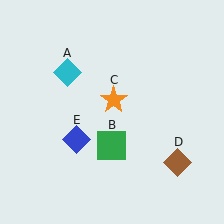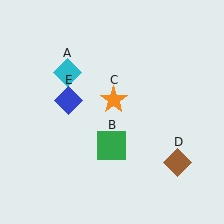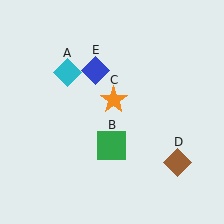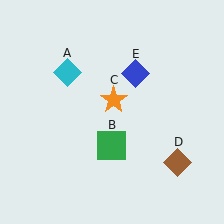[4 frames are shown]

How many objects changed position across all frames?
1 object changed position: blue diamond (object E).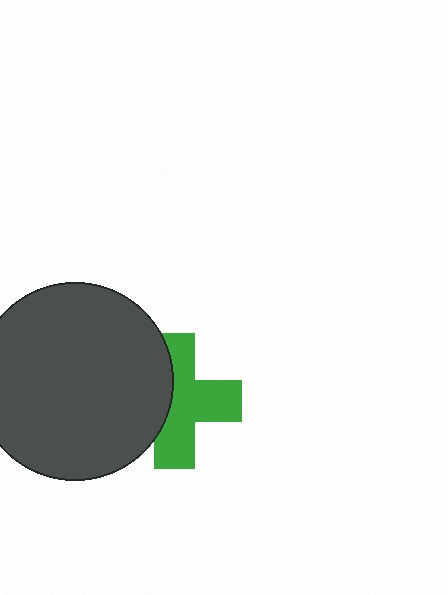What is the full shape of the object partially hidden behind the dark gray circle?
The partially hidden object is a green cross.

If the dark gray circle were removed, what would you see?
You would see the complete green cross.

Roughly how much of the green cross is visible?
About half of it is visible (roughly 63%).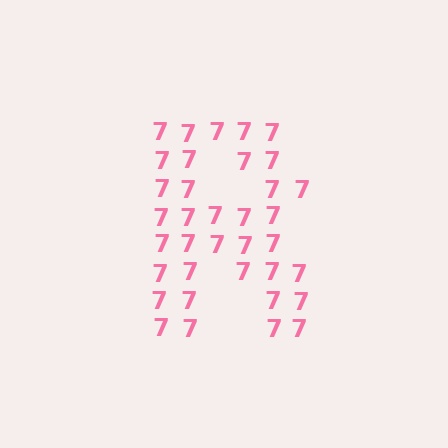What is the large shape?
The large shape is the letter R.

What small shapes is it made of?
It is made of small digit 7's.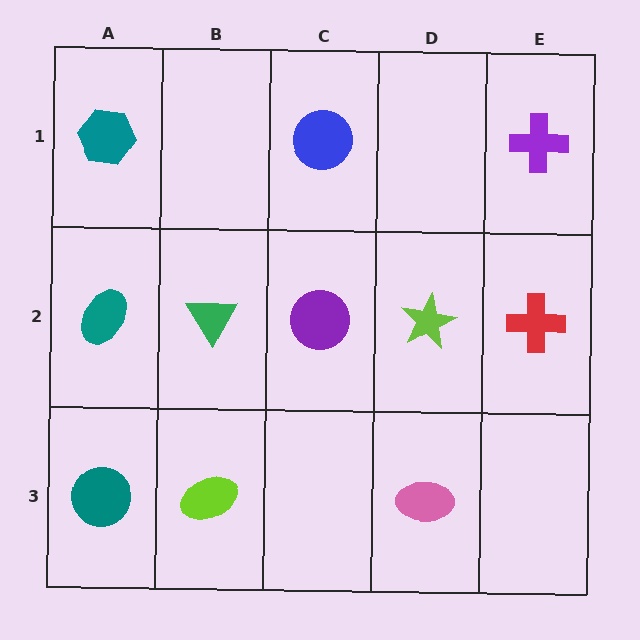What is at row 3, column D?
A pink ellipse.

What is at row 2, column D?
A lime star.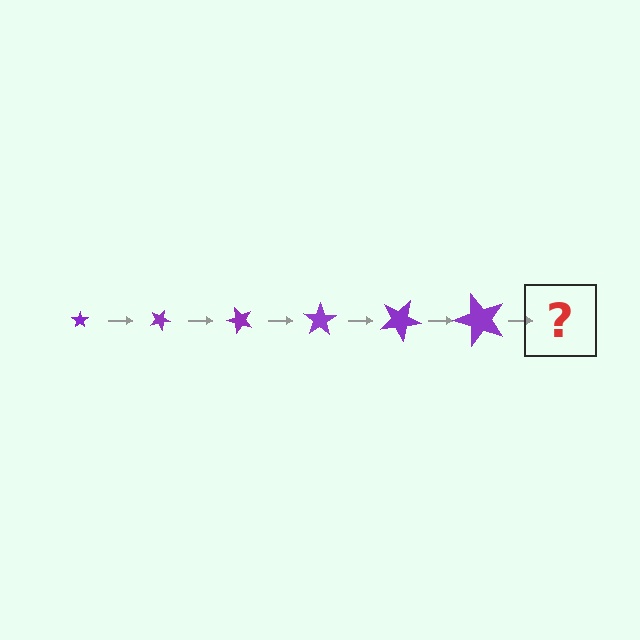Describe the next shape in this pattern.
It should be a star, larger than the previous one and rotated 150 degrees from the start.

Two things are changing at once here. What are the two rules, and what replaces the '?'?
The two rules are that the star grows larger each step and it rotates 25 degrees each step. The '?' should be a star, larger than the previous one and rotated 150 degrees from the start.